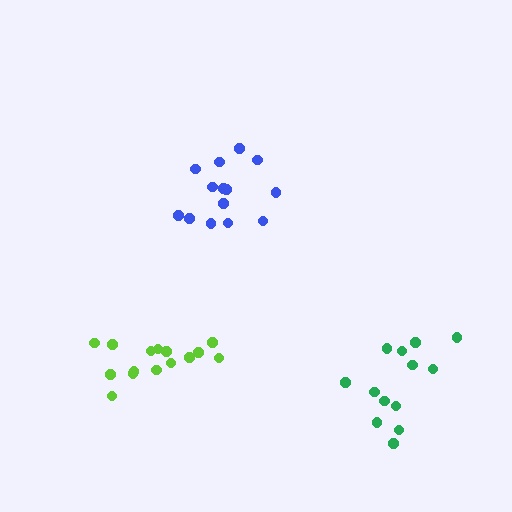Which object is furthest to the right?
The green cluster is rightmost.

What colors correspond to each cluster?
The clusters are colored: blue, green, lime.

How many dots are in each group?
Group 1: 14 dots, Group 2: 13 dots, Group 3: 15 dots (42 total).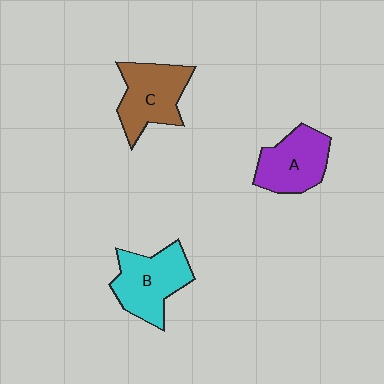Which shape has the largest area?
Shape B (cyan).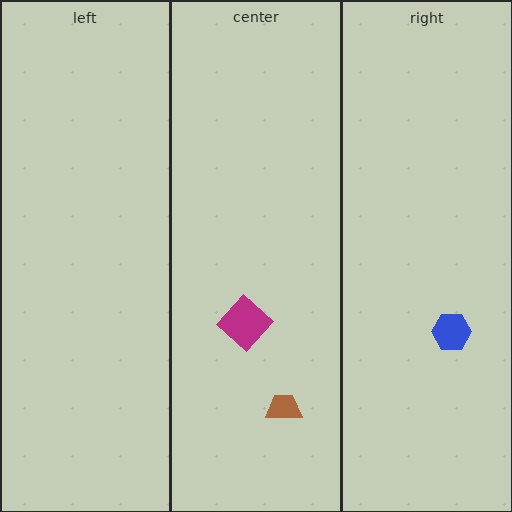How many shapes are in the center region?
2.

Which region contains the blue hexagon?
The right region.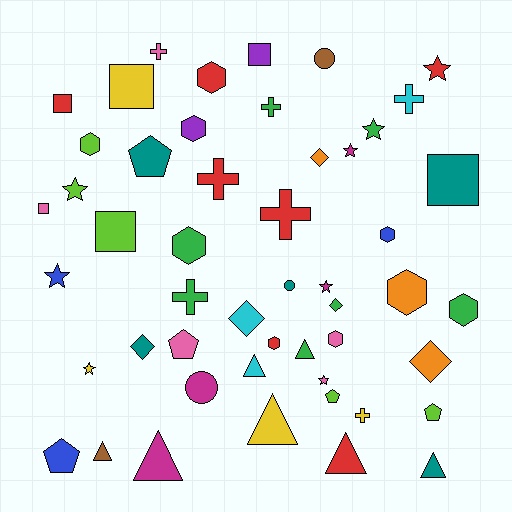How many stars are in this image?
There are 8 stars.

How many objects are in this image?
There are 50 objects.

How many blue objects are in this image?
There are 3 blue objects.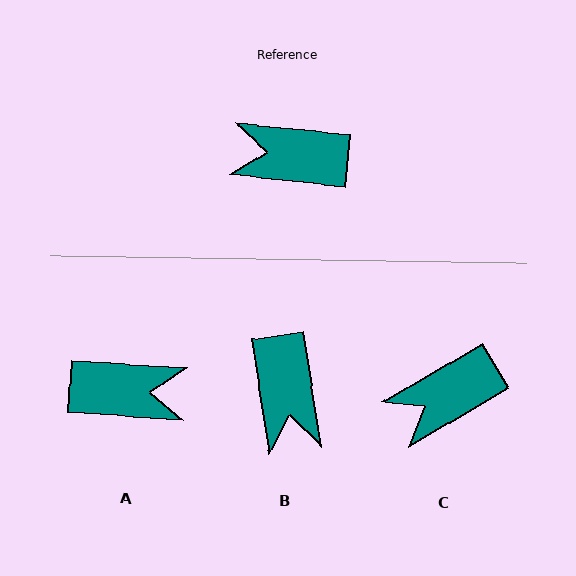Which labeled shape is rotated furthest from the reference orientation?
A, about 178 degrees away.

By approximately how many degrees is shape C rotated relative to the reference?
Approximately 36 degrees counter-clockwise.